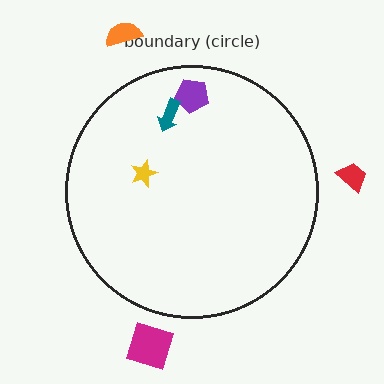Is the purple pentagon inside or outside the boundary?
Inside.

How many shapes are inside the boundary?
3 inside, 3 outside.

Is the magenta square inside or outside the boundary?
Outside.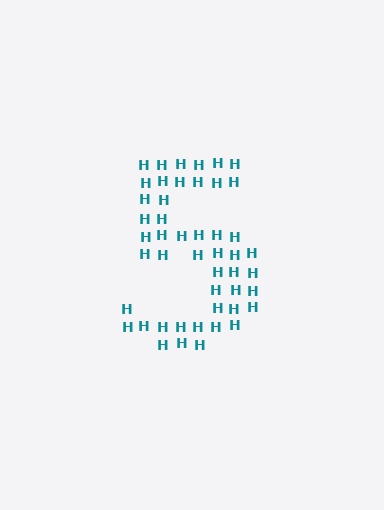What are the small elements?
The small elements are letter H's.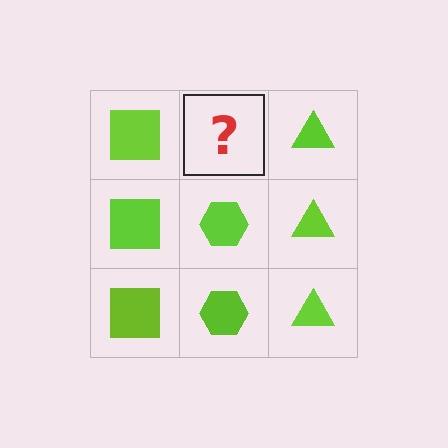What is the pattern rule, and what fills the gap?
The rule is that each column has a consistent shape. The gap should be filled with a lime hexagon.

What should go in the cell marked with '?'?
The missing cell should contain a lime hexagon.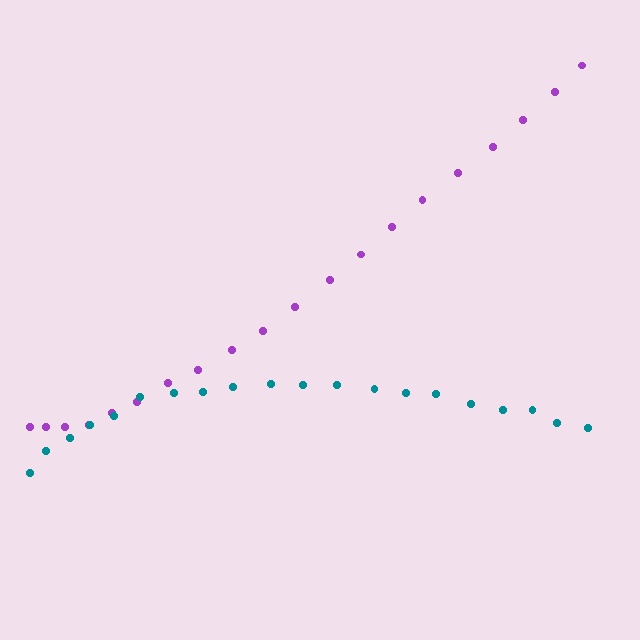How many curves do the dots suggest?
There are 2 distinct paths.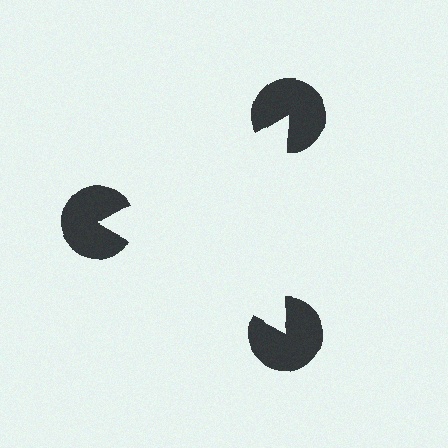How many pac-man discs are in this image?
There are 3 — one at each vertex of the illusory triangle.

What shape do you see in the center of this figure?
An illusory triangle — its edges are inferred from the aligned wedge cuts in the pac-man discs, not physically drawn.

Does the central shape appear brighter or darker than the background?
It typically appears slightly brighter than the background, even though no actual brightness change is drawn.